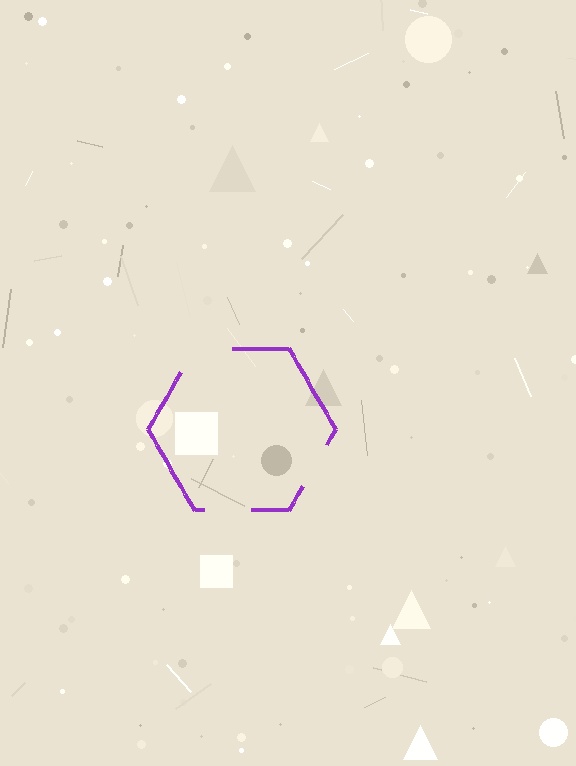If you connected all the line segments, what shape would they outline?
They would outline a hexagon.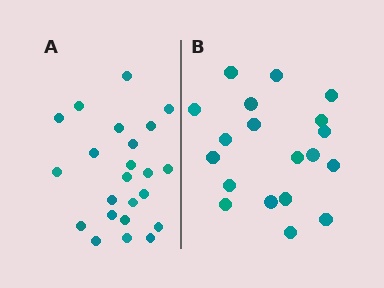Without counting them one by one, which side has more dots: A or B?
Region A (the left region) has more dots.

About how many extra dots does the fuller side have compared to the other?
Region A has about 4 more dots than region B.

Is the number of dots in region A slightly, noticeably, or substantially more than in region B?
Region A has only slightly more — the two regions are fairly close. The ratio is roughly 1.2 to 1.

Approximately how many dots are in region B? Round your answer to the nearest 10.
About 20 dots. (The exact count is 19, which rounds to 20.)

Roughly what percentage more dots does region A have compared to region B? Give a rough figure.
About 20% more.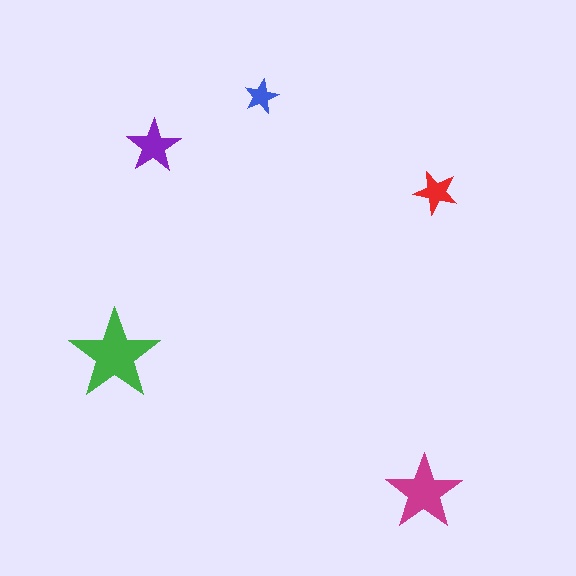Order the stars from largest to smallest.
the green one, the magenta one, the purple one, the red one, the blue one.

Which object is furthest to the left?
The green star is leftmost.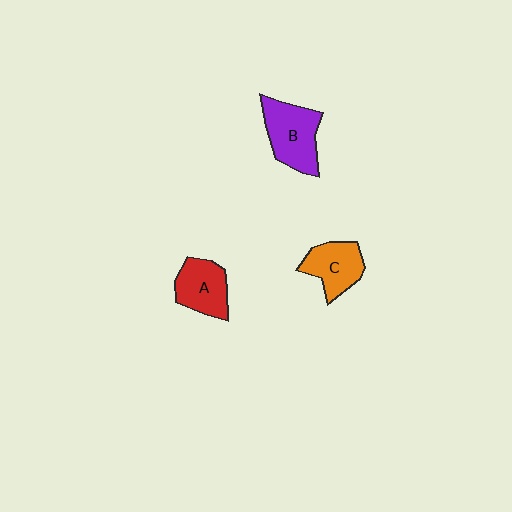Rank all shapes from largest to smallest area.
From largest to smallest: B (purple), A (red), C (orange).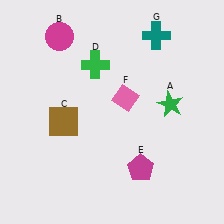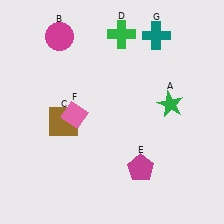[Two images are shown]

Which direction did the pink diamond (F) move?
The pink diamond (F) moved left.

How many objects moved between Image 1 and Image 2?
2 objects moved between the two images.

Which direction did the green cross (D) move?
The green cross (D) moved up.